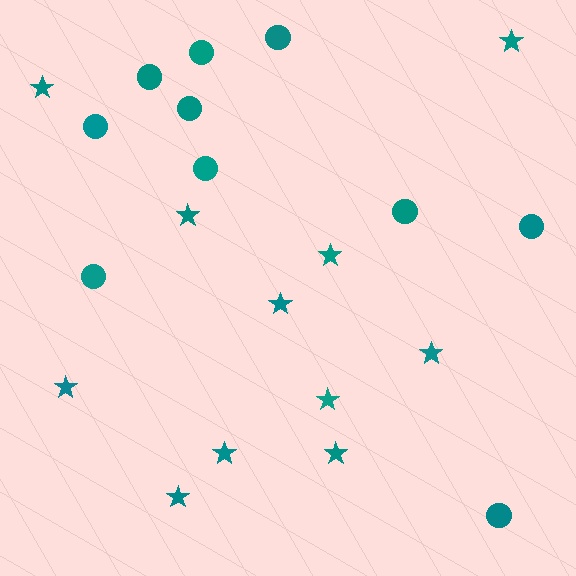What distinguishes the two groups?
There are 2 groups: one group of stars (11) and one group of circles (10).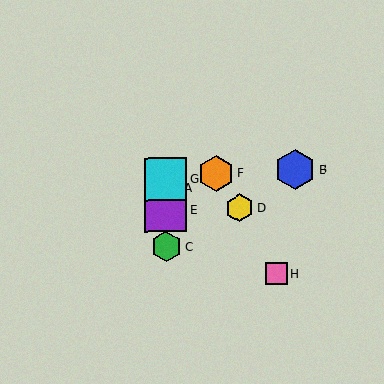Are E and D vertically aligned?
No, E is at x≈166 and D is at x≈240.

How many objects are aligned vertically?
4 objects (A, C, E, G) are aligned vertically.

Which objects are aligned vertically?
Objects A, C, E, G are aligned vertically.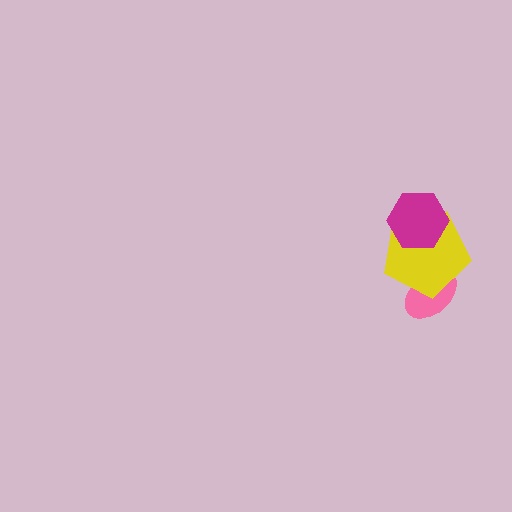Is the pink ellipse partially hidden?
Yes, it is partially covered by another shape.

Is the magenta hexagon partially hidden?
No, no other shape covers it.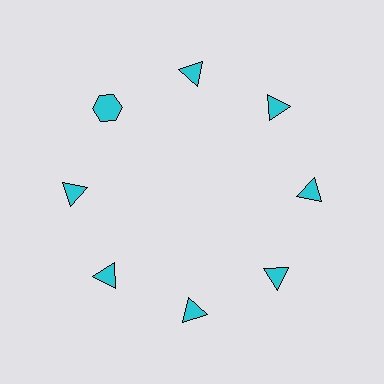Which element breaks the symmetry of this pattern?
The cyan hexagon at roughly the 10 o'clock position breaks the symmetry. All other shapes are cyan triangles.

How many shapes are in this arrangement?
There are 8 shapes arranged in a ring pattern.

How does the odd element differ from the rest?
It has a different shape: hexagon instead of triangle.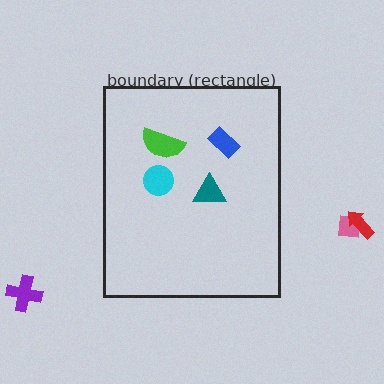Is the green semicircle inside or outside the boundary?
Inside.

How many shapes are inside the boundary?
4 inside, 3 outside.